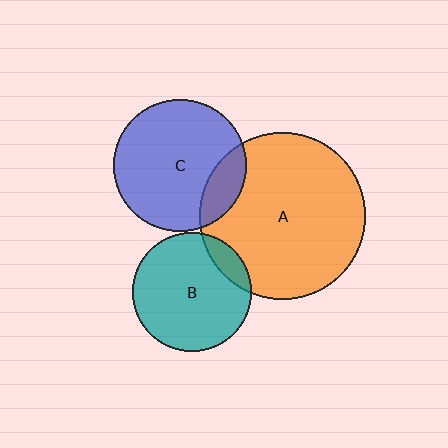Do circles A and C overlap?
Yes.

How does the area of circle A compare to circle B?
Approximately 2.0 times.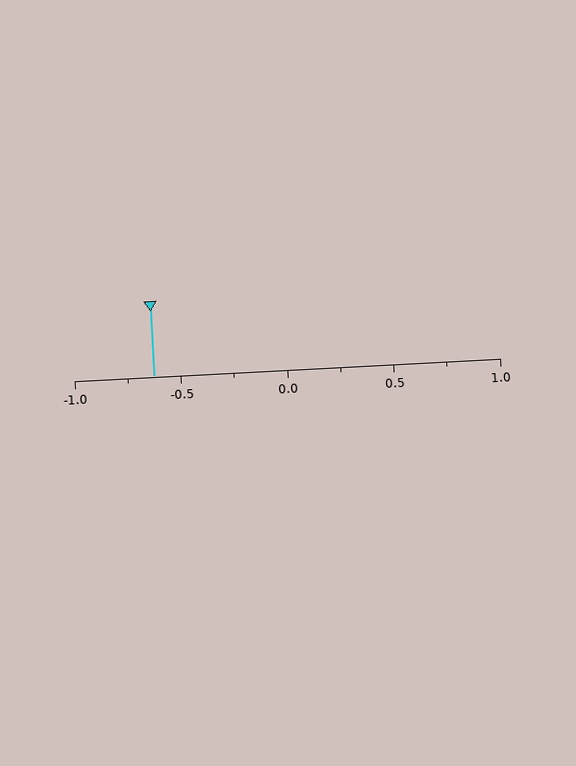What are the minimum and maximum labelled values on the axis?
The axis runs from -1.0 to 1.0.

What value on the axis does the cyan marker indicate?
The marker indicates approximately -0.62.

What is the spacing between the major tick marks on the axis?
The major ticks are spaced 0.5 apart.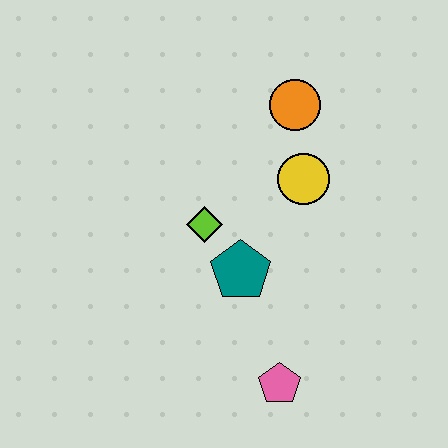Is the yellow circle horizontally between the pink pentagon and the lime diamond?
No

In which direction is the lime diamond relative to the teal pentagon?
The lime diamond is above the teal pentagon.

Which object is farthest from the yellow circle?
The pink pentagon is farthest from the yellow circle.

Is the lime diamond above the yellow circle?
No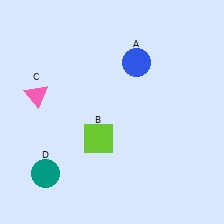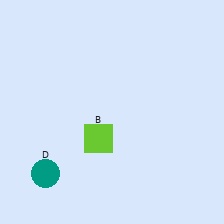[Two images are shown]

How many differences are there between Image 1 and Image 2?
There are 2 differences between the two images.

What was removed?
The pink triangle (C), the blue circle (A) were removed in Image 2.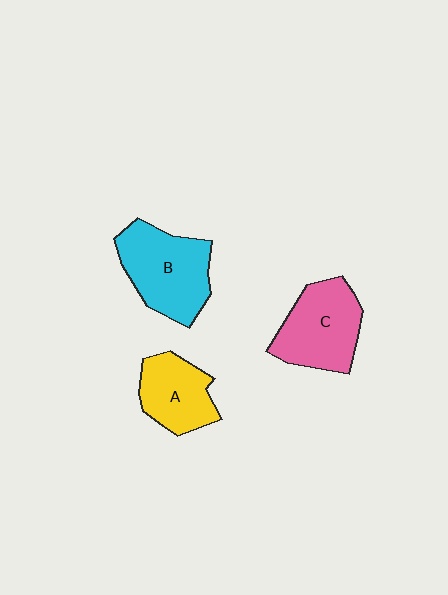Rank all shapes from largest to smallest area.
From largest to smallest: B (cyan), C (pink), A (yellow).